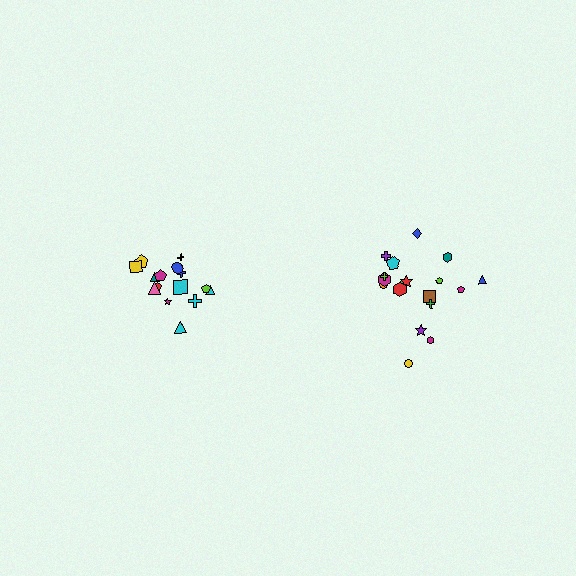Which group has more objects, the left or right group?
The right group.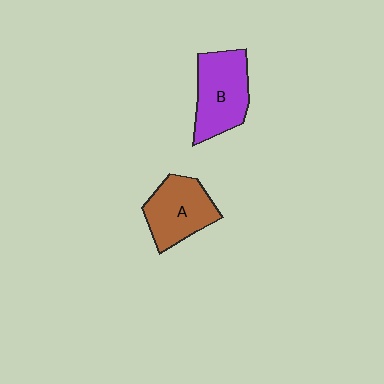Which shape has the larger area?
Shape B (purple).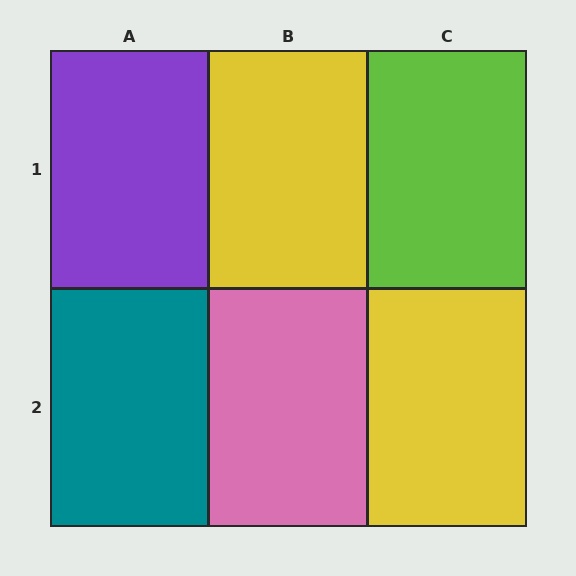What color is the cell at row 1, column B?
Yellow.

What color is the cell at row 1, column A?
Purple.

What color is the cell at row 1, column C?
Lime.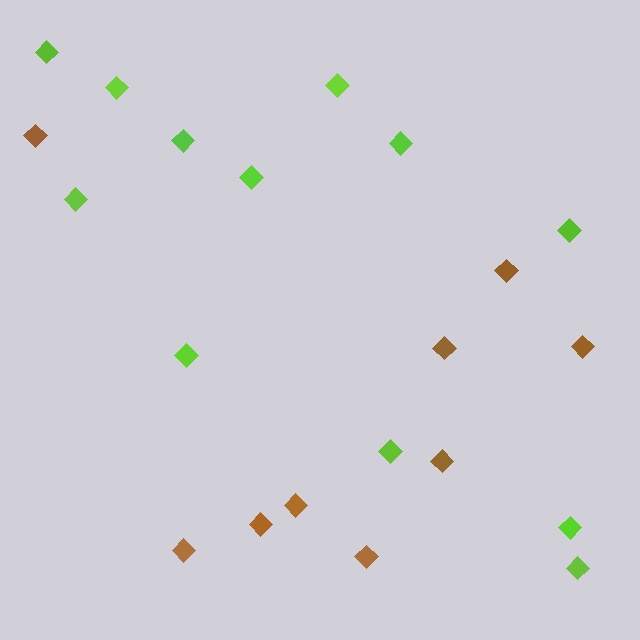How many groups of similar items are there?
There are 2 groups: one group of lime diamonds (12) and one group of brown diamonds (9).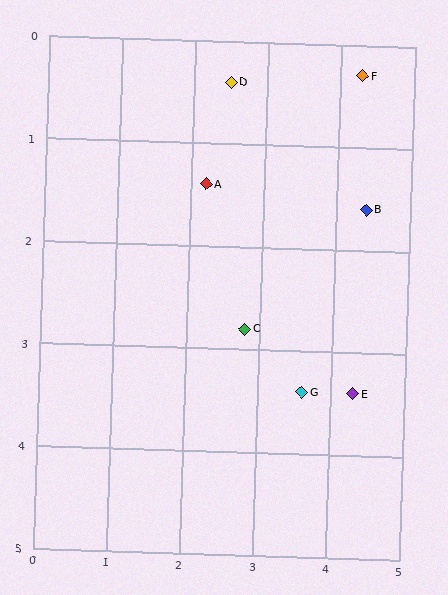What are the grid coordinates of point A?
Point A is at approximately (2.2, 1.4).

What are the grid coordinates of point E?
Point E is at approximately (4.3, 3.4).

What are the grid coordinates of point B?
Point B is at approximately (4.4, 1.6).